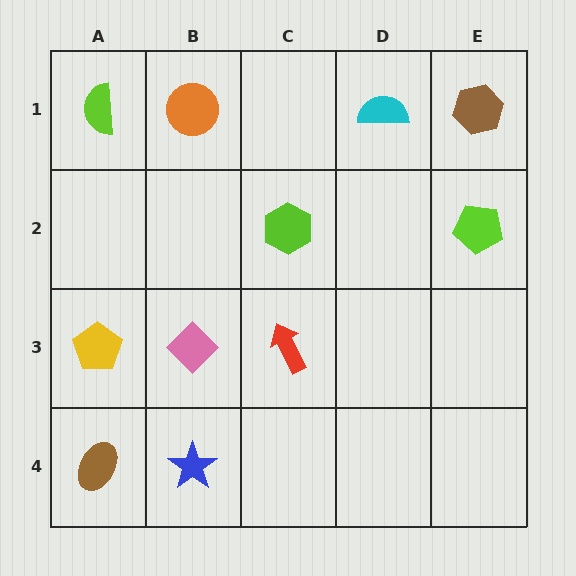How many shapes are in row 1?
4 shapes.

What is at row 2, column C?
A lime hexagon.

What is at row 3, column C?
A red arrow.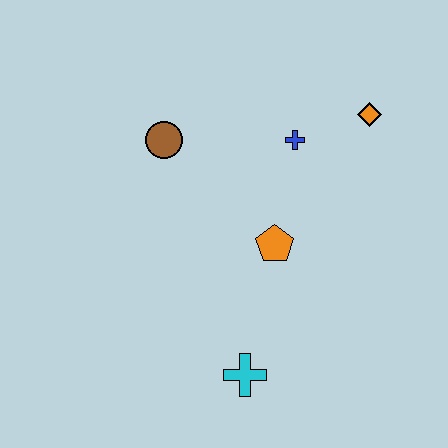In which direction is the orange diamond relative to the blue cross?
The orange diamond is to the right of the blue cross.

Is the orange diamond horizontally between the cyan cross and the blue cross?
No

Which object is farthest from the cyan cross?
The orange diamond is farthest from the cyan cross.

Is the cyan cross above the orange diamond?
No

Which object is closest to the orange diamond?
The blue cross is closest to the orange diamond.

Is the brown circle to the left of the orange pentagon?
Yes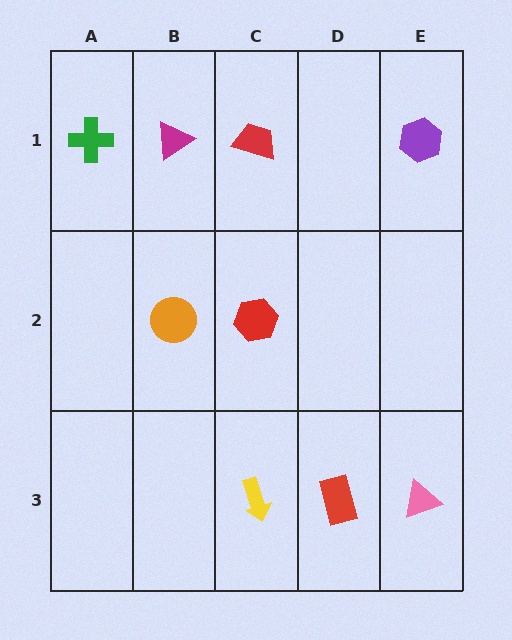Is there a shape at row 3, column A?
No, that cell is empty.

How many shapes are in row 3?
3 shapes.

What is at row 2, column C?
A red hexagon.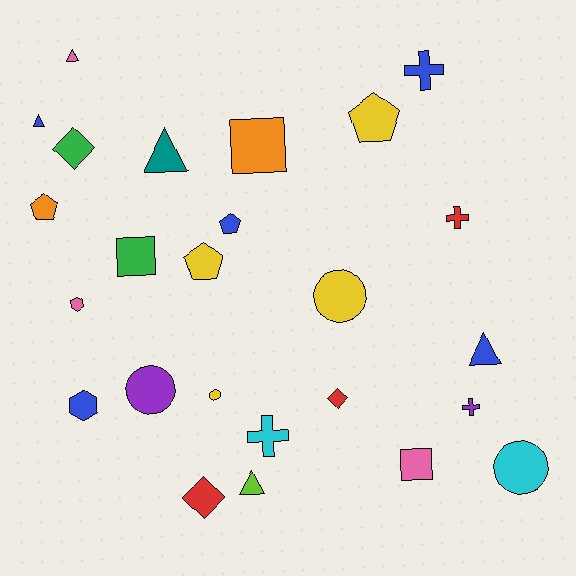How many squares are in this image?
There are 3 squares.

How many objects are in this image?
There are 25 objects.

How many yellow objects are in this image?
There are 4 yellow objects.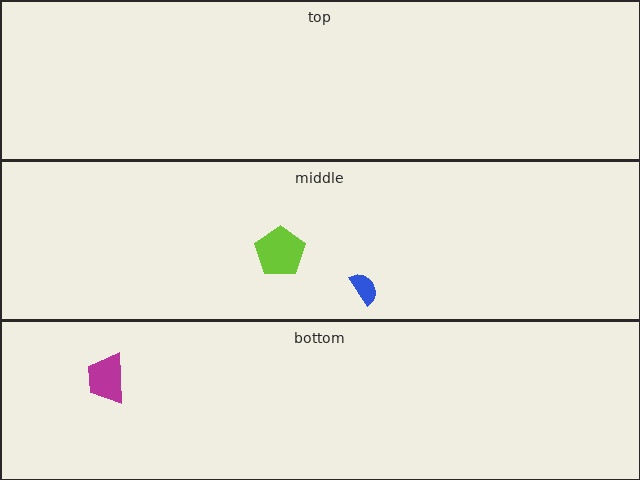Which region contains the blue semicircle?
The middle region.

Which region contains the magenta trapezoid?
The bottom region.